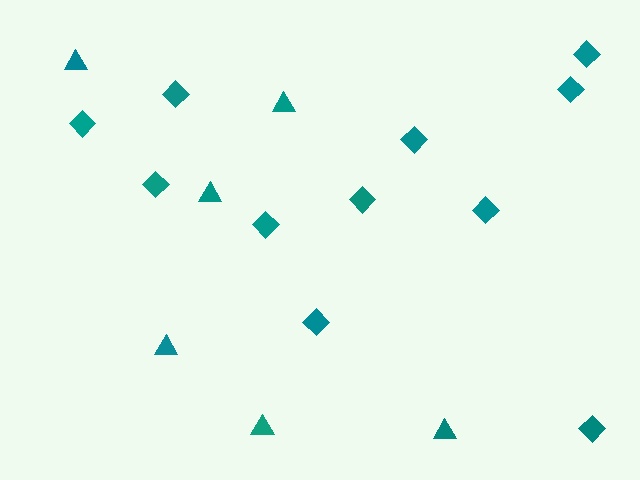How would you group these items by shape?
There are 2 groups: one group of triangles (6) and one group of diamonds (11).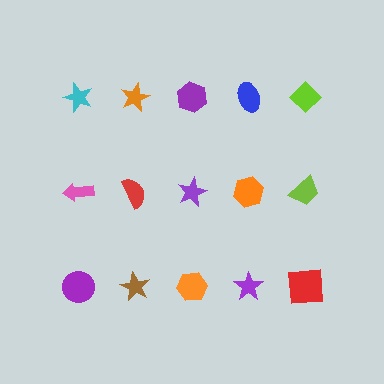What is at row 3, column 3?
An orange hexagon.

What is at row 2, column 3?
A purple star.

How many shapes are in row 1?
5 shapes.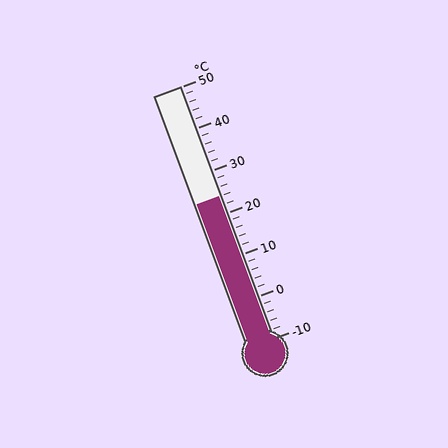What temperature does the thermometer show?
The thermometer shows approximately 24°C.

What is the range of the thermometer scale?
The thermometer scale ranges from -10°C to 50°C.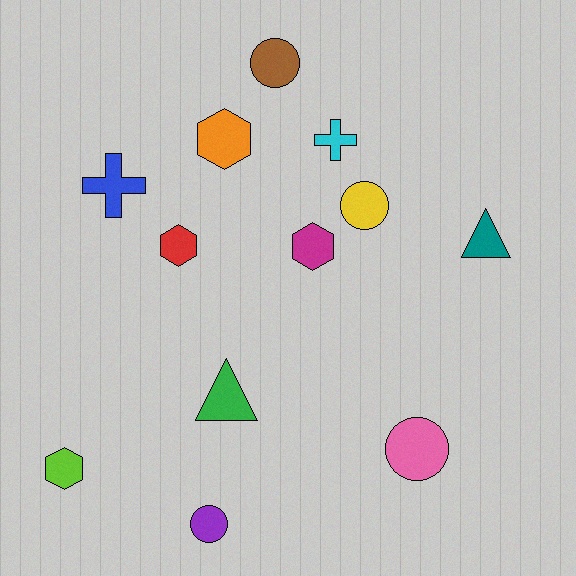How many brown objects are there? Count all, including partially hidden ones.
There is 1 brown object.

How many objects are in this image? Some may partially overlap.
There are 12 objects.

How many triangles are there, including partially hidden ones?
There are 2 triangles.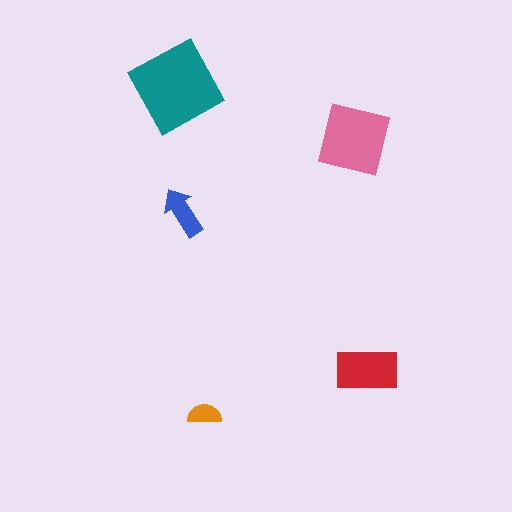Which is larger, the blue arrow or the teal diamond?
The teal diamond.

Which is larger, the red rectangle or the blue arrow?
The red rectangle.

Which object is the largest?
The teal diamond.